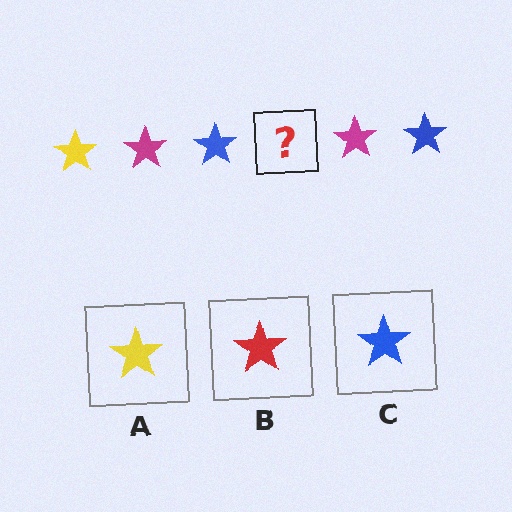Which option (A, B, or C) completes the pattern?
A.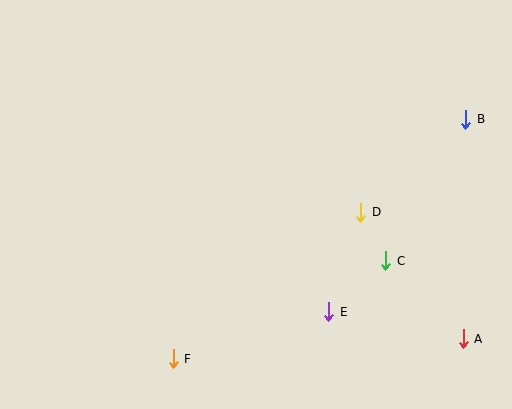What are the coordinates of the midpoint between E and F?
The midpoint between E and F is at (251, 335).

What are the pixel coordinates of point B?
Point B is at (466, 119).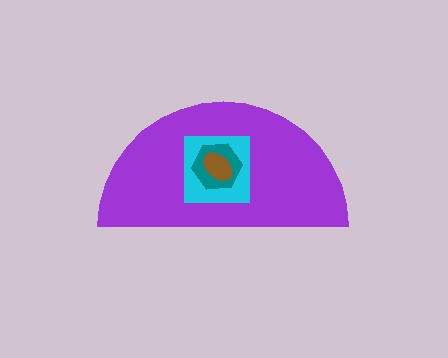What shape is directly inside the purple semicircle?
The cyan square.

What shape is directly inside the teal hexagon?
The brown ellipse.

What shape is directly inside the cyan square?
The teal hexagon.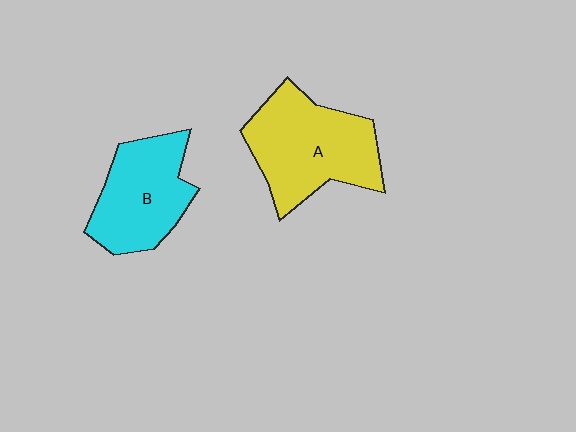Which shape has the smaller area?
Shape B (cyan).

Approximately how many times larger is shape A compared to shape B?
Approximately 1.2 times.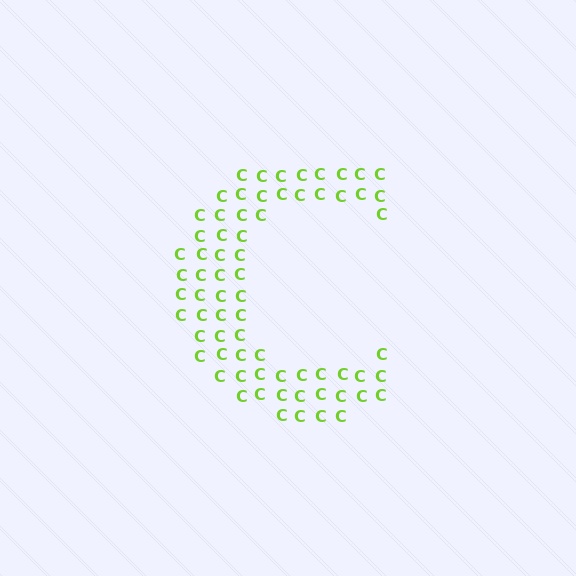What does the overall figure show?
The overall figure shows the letter C.